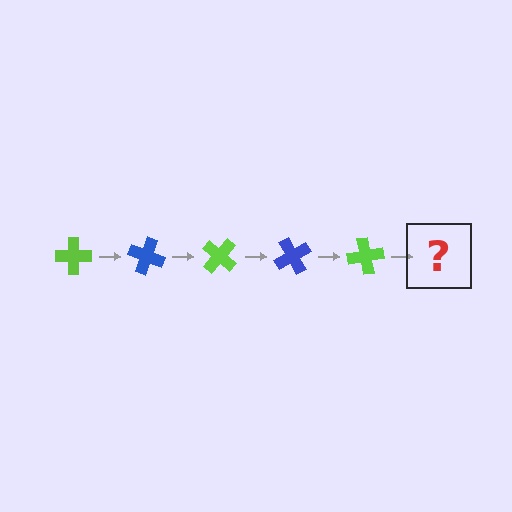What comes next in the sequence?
The next element should be a blue cross, rotated 100 degrees from the start.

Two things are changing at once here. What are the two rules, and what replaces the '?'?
The two rules are that it rotates 20 degrees each step and the color cycles through lime and blue. The '?' should be a blue cross, rotated 100 degrees from the start.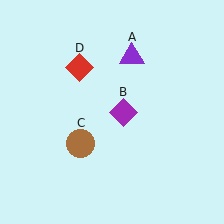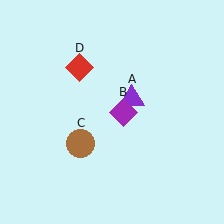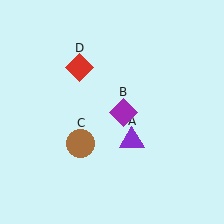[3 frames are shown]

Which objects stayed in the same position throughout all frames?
Purple diamond (object B) and brown circle (object C) and red diamond (object D) remained stationary.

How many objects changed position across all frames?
1 object changed position: purple triangle (object A).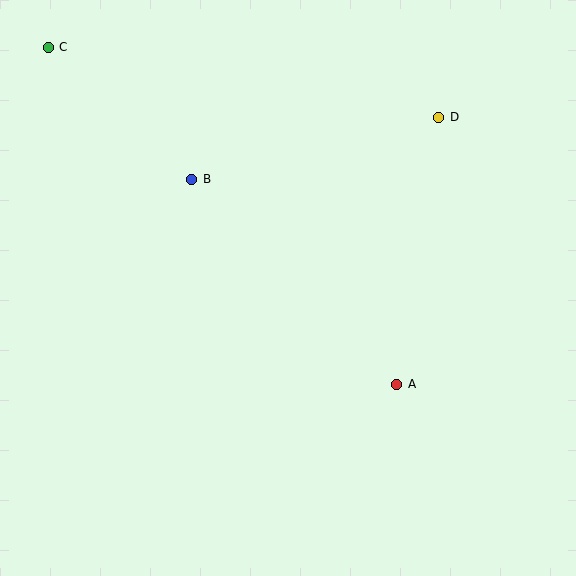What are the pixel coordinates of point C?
Point C is at (48, 47).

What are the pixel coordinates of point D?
Point D is at (439, 117).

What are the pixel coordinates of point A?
Point A is at (397, 384).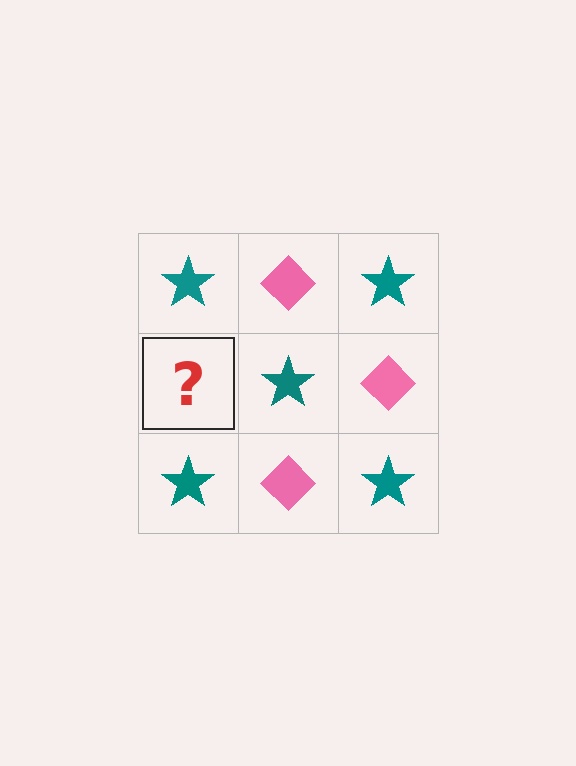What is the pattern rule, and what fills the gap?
The rule is that it alternates teal star and pink diamond in a checkerboard pattern. The gap should be filled with a pink diamond.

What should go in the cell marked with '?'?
The missing cell should contain a pink diamond.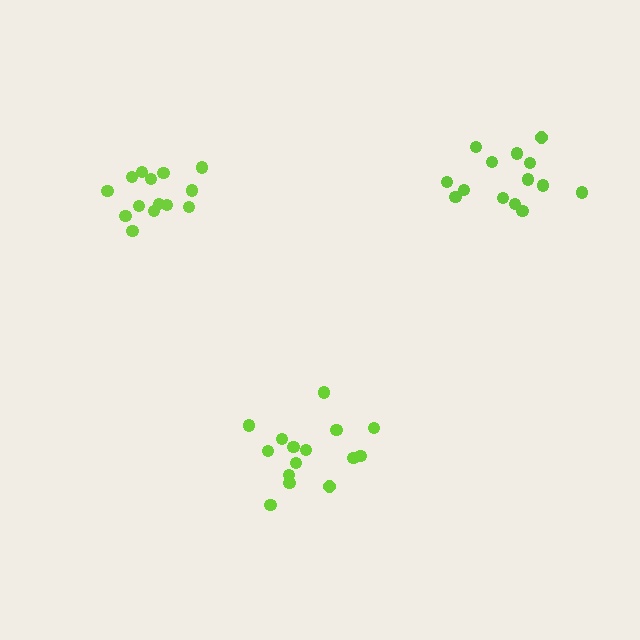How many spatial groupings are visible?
There are 3 spatial groupings.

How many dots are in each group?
Group 1: 15 dots, Group 2: 14 dots, Group 3: 14 dots (43 total).